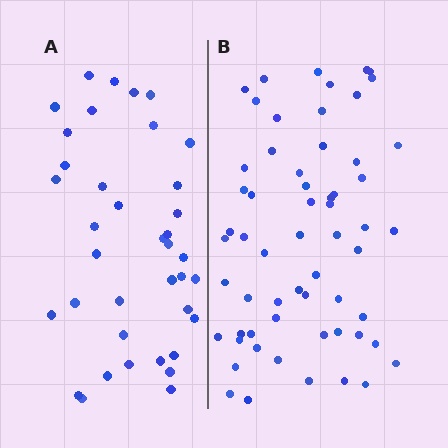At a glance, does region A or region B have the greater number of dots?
Region B (the right region) has more dots.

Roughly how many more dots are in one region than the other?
Region B has approximately 20 more dots than region A.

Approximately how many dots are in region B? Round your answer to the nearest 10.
About 60 dots.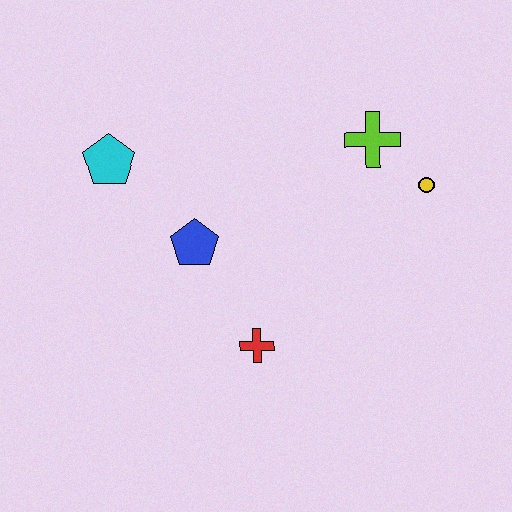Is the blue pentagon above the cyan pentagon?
No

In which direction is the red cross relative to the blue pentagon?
The red cross is below the blue pentagon.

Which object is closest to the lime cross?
The yellow circle is closest to the lime cross.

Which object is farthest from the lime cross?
The cyan pentagon is farthest from the lime cross.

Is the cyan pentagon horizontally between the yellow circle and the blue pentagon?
No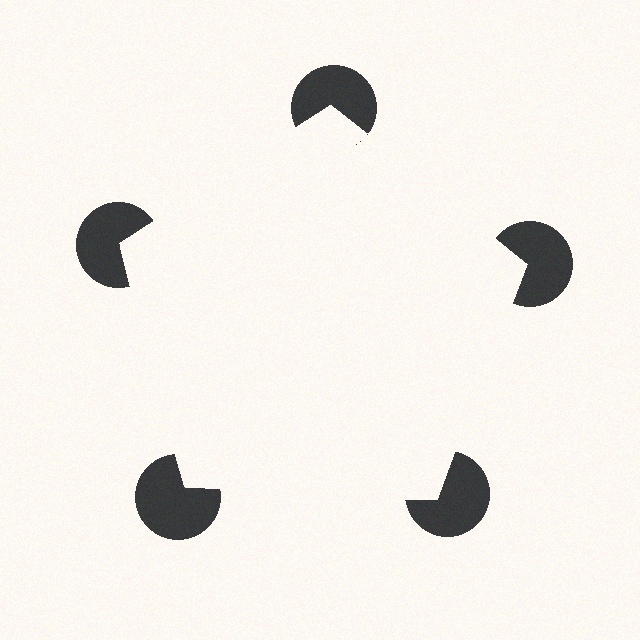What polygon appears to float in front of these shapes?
An illusory pentagon — its edges are inferred from the aligned wedge cuts in the pac-man discs, not physically drawn.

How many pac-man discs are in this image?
There are 5 — one at each vertex of the illusory pentagon.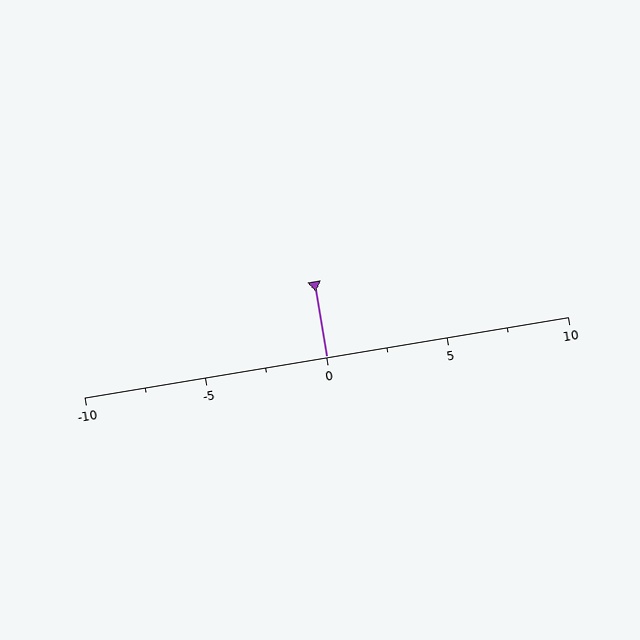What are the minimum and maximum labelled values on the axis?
The axis runs from -10 to 10.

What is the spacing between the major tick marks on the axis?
The major ticks are spaced 5 apart.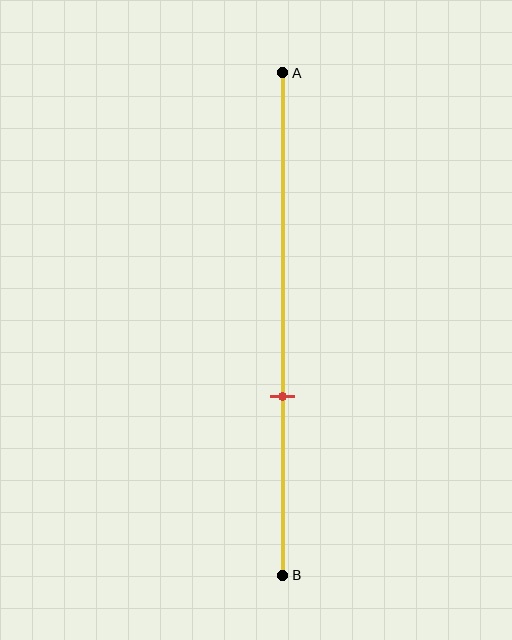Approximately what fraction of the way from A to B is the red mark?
The red mark is approximately 65% of the way from A to B.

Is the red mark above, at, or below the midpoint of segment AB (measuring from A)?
The red mark is below the midpoint of segment AB.